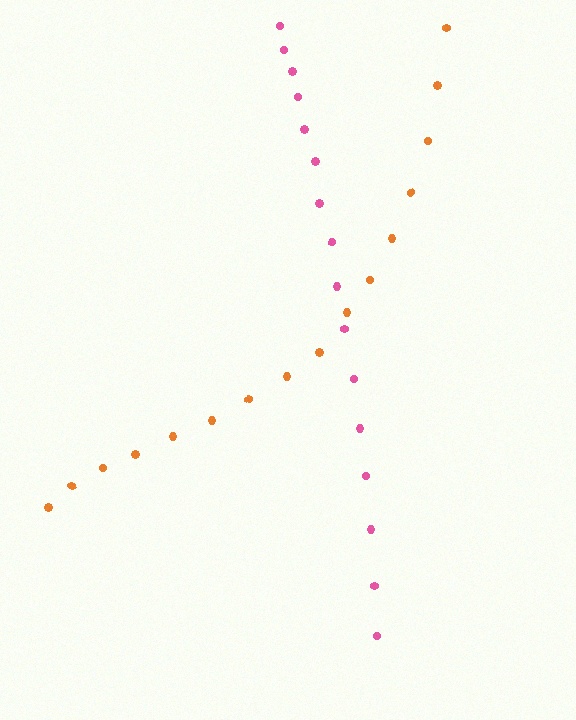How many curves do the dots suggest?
There are 2 distinct paths.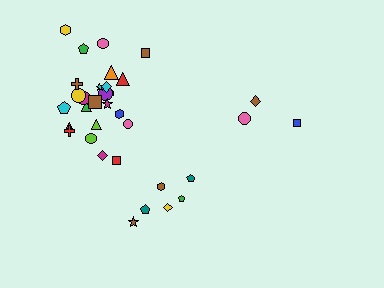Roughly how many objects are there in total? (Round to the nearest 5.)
Roughly 35 objects in total.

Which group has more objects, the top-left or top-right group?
The top-left group.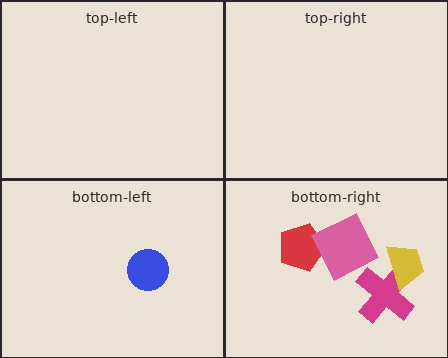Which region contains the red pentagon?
The bottom-right region.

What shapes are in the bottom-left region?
The blue circle.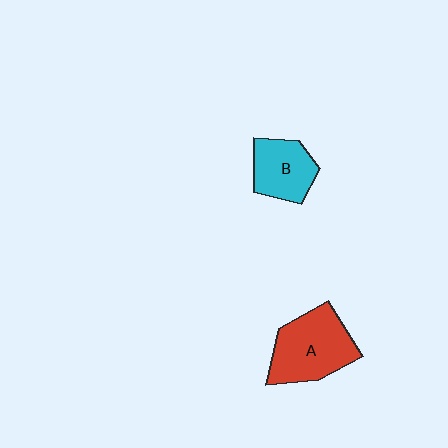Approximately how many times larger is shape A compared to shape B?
Approximately 1.5 times.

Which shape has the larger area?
Shape A (red).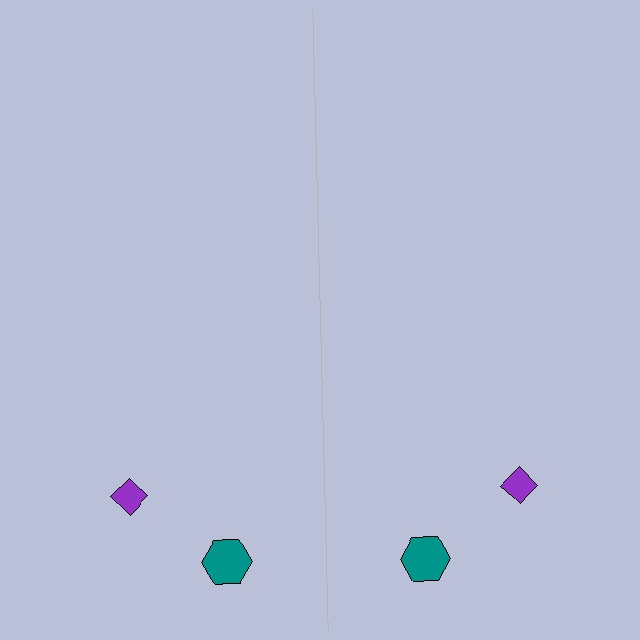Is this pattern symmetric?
Yes, this pattern has bilateral (reflection) symmetry.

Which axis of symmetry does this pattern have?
The pattern has a vertical axis of symmetry running through the center of the image.